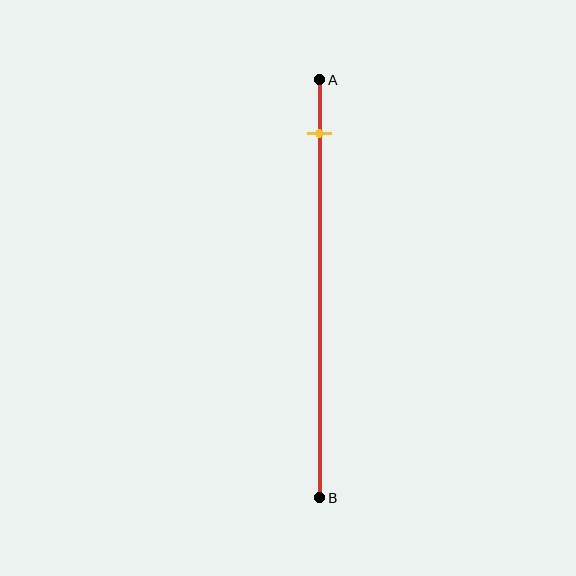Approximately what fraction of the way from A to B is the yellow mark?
The yellow mark is approximately 15% of the way from A to B.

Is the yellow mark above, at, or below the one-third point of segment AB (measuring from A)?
The yellow mark is above the one-third point of segment AB.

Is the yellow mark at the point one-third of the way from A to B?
No, the mark is at about 15% from A, not at the 33% one-third point.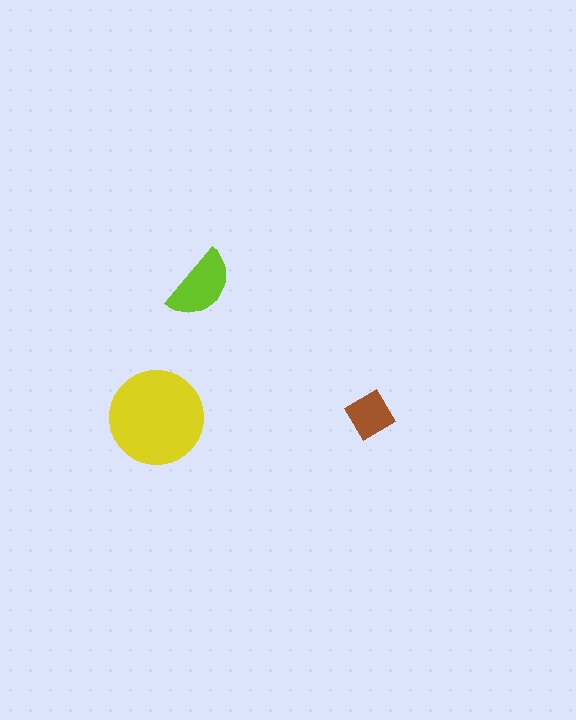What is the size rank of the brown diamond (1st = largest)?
3rd.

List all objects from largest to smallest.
The yellow circle, the lime semicircle, the brown diamond.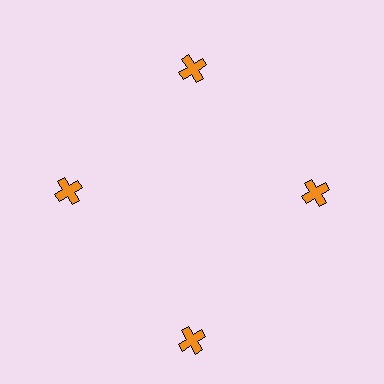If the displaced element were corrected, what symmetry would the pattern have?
It would have 4-fold rotational symmetry — the pattern would map onto itself every 90 degrees.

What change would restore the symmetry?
The symmetry would be restored by moving it inward, back onto the ring so that all 4 crosses sit at equal angles and equal distance from the center.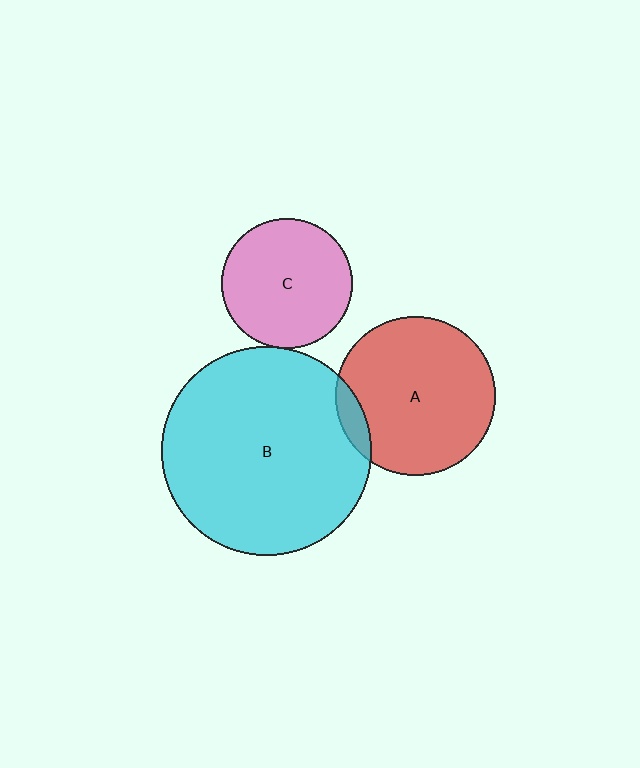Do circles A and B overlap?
Yes.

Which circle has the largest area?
Circle B (cyan).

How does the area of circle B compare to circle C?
Approximately 2.6 times.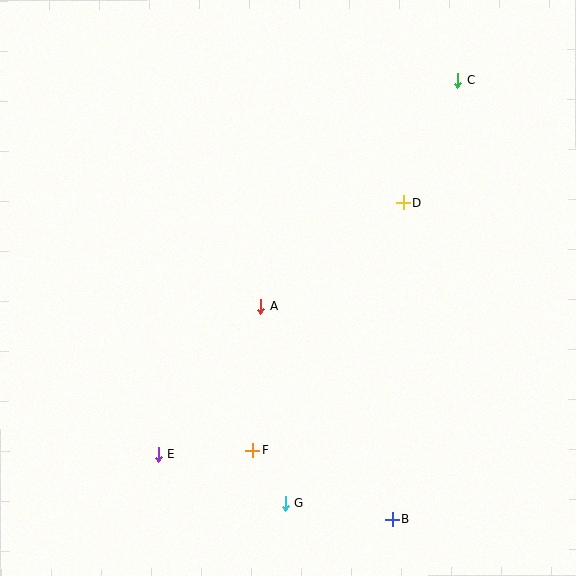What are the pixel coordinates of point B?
Point B is at (392, 519).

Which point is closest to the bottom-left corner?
Point E is closest to the bottom-left corner.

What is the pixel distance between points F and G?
The distance between F and G is 62 pixels.